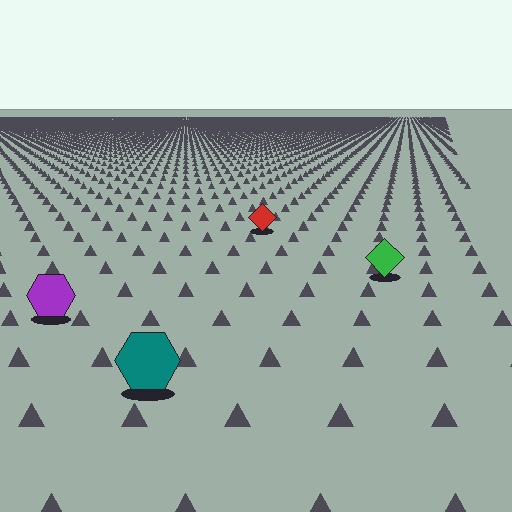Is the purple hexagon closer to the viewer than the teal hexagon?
No. The teal hexagon is closer — you can tell from the texture gradient: the ground texture is coarser near it.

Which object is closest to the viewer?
The teal hexagon is closest. The texture marks near it are larger and more spread out.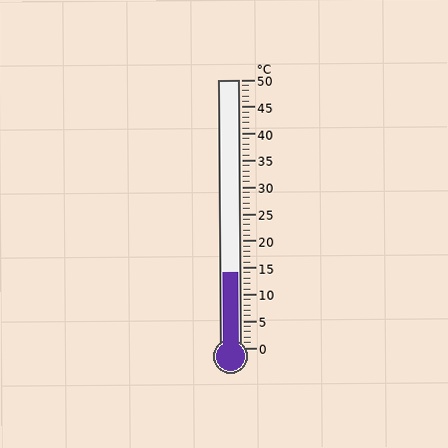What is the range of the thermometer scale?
The thermometer scale ranges from 0°C to 50°C.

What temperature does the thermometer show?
The thermometer shows approximately 14°C.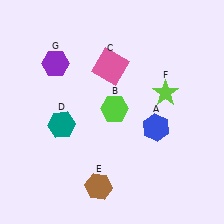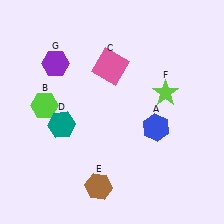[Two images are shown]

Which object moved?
The lime hexagon (B) moved left.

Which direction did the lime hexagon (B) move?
The lime hexagon (B) moved left.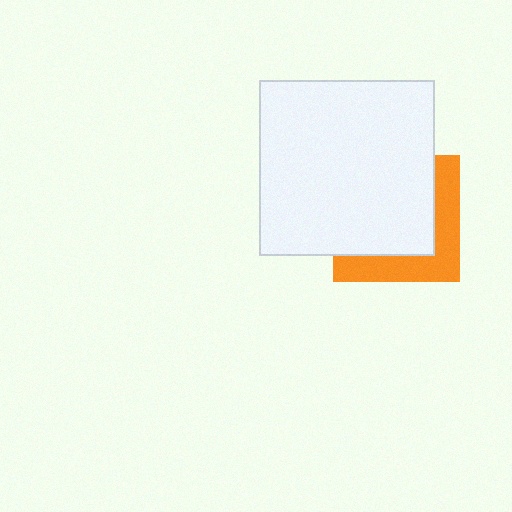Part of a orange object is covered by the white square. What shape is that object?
It is a square.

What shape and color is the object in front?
The object in front is a white square.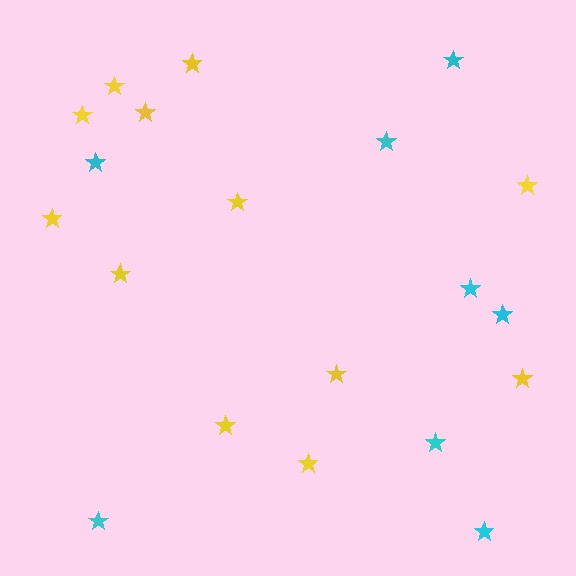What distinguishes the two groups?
There are 2 groups: one group of cyan stars (8) and one group of yellow stars (12).